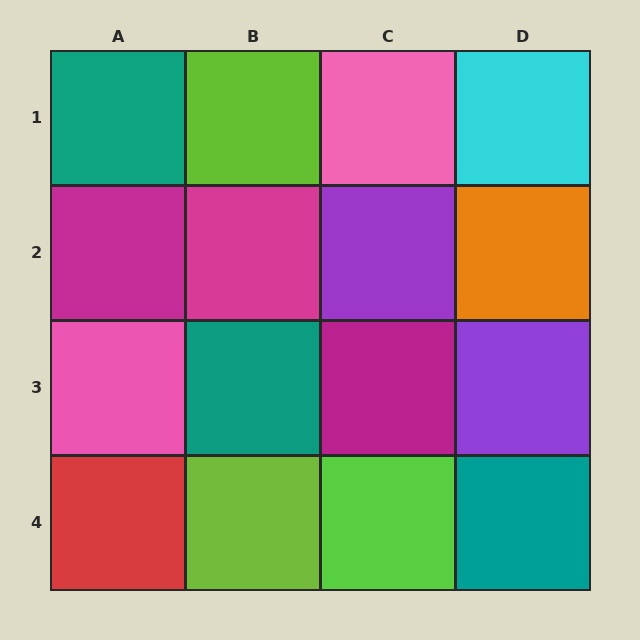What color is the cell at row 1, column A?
Teal.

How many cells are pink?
2 cells are pink.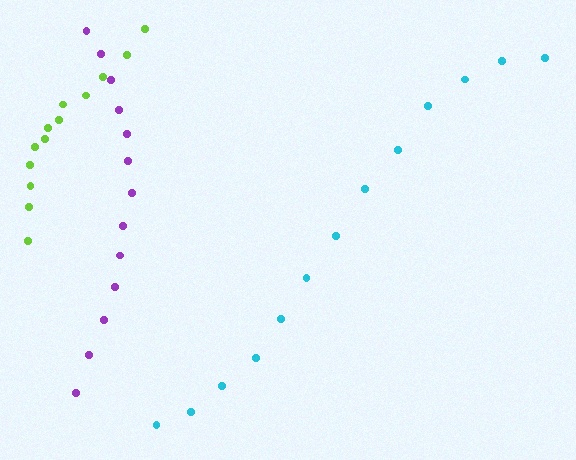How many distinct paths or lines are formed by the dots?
There are 3 distinct paths.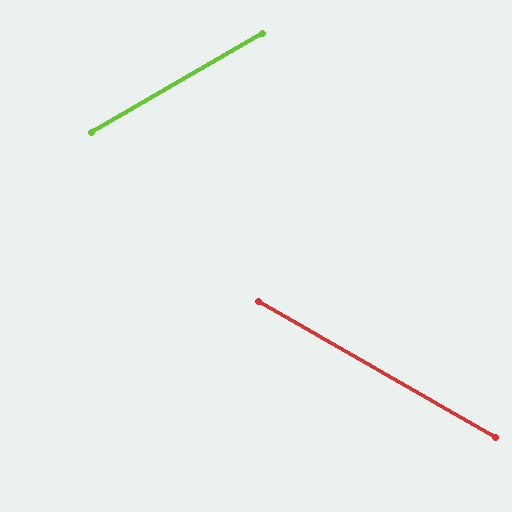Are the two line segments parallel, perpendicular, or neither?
Neither parallel nor perpendicular — they differ by about 60°.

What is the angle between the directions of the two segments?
Approximately 60 degrees.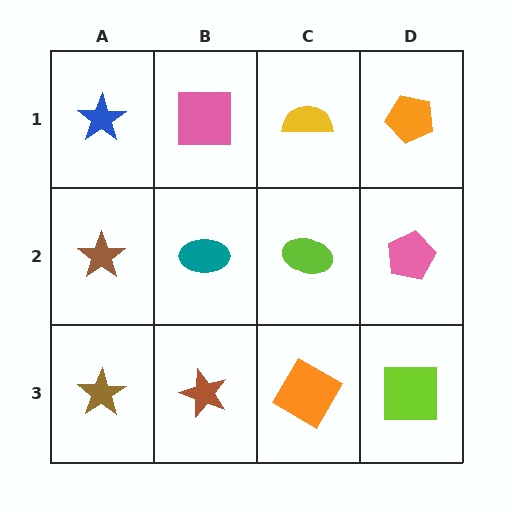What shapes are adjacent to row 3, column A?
A brown star (row 2, column A), a brown star (row 3, column B).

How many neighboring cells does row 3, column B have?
3.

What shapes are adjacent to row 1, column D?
A pink pentagon (row 2, column D), a yellow semicircle (row 1, column C).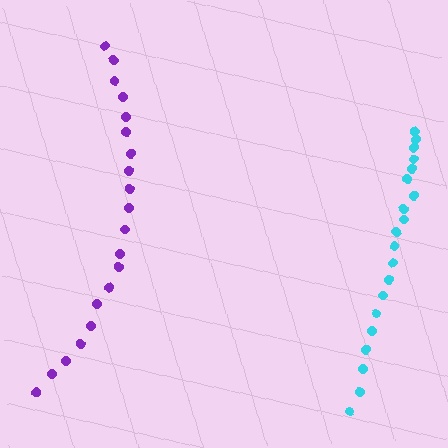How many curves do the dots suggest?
There are 2 distinct paths.